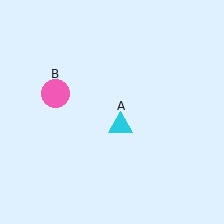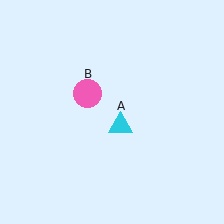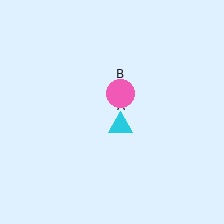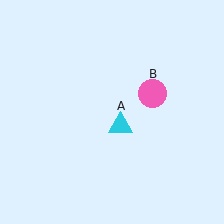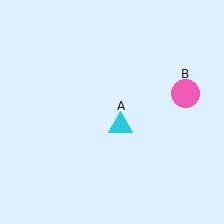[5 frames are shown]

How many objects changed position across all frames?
1 object changed position: pink circle (object B).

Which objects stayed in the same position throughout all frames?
Cyan triangle (object A) remained stationary.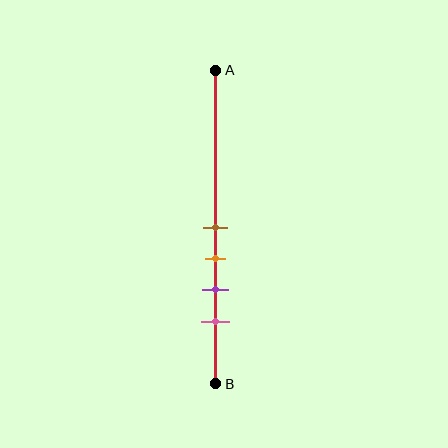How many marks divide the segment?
There are 4 marks dividing the segment.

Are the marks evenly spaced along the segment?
Yes, the marks are approximately evenly spaced.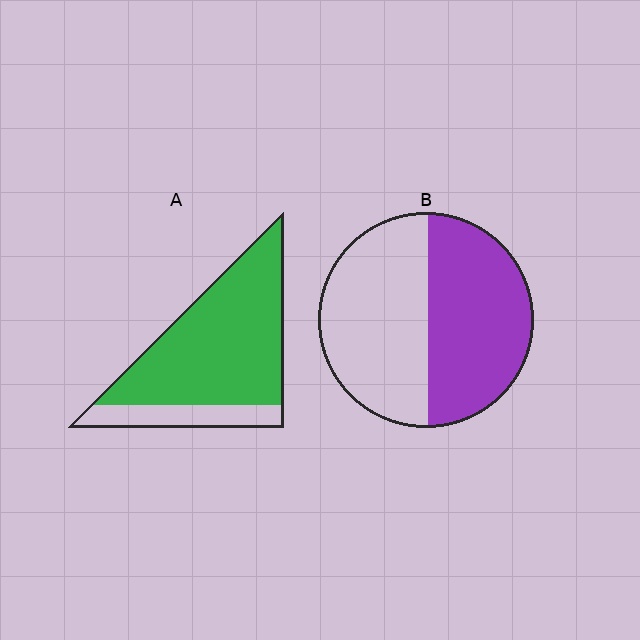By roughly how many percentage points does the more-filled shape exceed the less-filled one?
By roughly 30 percentage points (A over B).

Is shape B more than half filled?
Roughly half.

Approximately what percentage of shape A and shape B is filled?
A is approximately 80% and B is approximately 50%.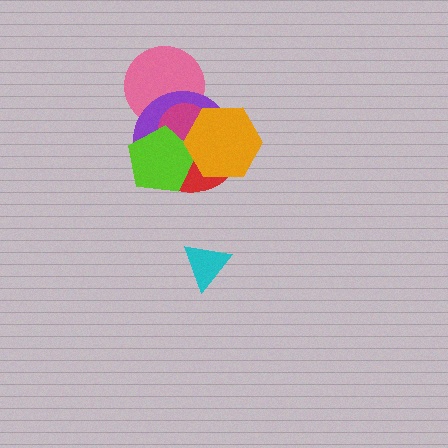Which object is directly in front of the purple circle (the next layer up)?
The magenta circle is directly in front of the purple circle.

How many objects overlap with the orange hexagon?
4 objects overlap with the orange hexagon.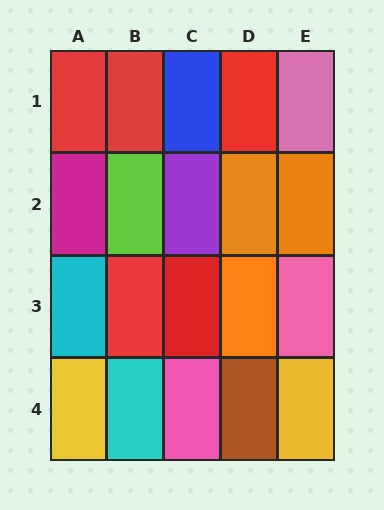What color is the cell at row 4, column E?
Yellow.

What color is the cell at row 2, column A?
Magenta.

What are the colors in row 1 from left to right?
Red, red, blue, red, pink.